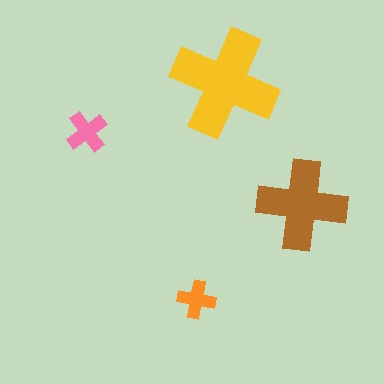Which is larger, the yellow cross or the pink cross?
The yellow one.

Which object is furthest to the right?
The brown cross is rightmost.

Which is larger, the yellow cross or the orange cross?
The yellow one.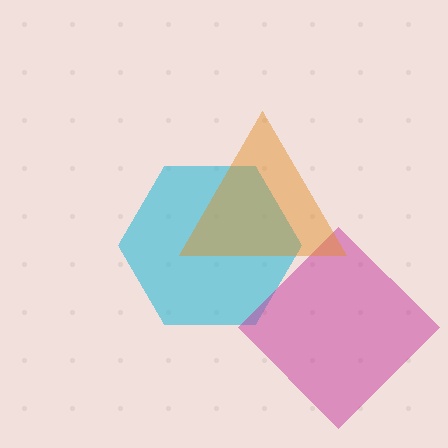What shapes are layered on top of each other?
The layered shapes are: a cyan hexagon, a magenta diamond, an orange triangle.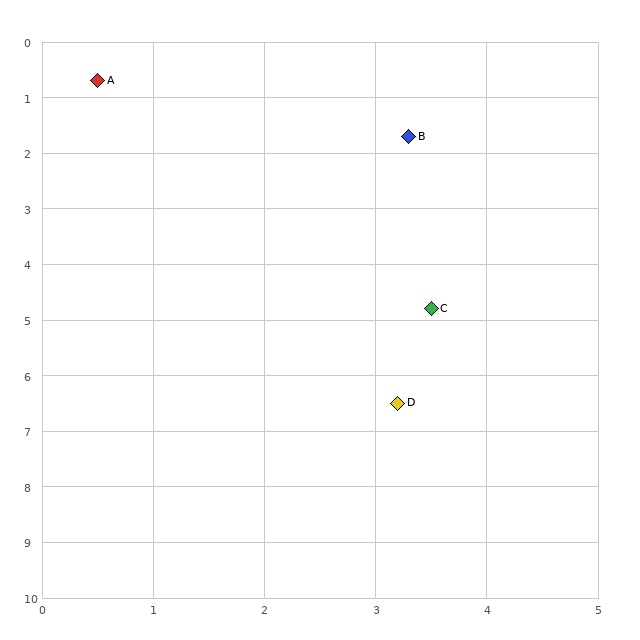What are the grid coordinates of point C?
Point C is at approximately (3.5, 4.8).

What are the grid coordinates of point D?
Point D is at approximately (3.2, 6.5).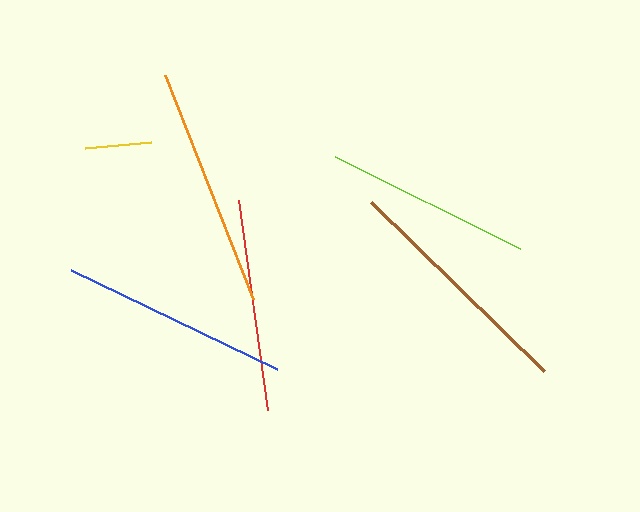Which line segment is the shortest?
The yellow line is the shortest at approximately 66 pixels.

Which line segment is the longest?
The brown line is the longest at approximately 242 pixels.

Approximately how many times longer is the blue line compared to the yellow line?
The blue line is approximately 3.5 times the length of the yellow line.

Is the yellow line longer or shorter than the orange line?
The orange line is longer than the yellow line.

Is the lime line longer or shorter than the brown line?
The brown line is longer than the lime line.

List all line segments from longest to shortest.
From longest to shortest: brown, orange, blue, red, lime, yellow.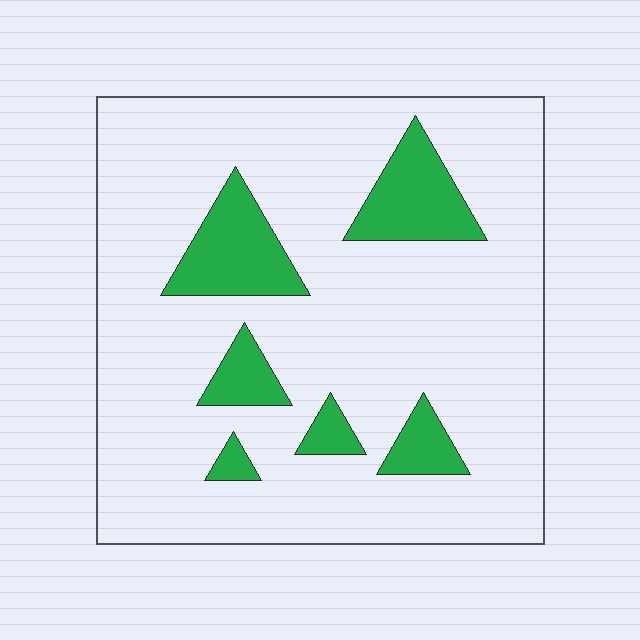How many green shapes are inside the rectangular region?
6.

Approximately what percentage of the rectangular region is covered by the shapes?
Approximately 15%.